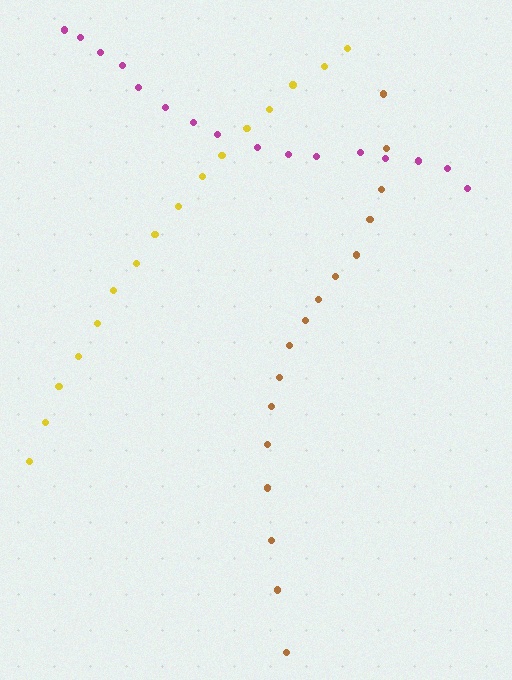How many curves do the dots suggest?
There are 3 distinct paths.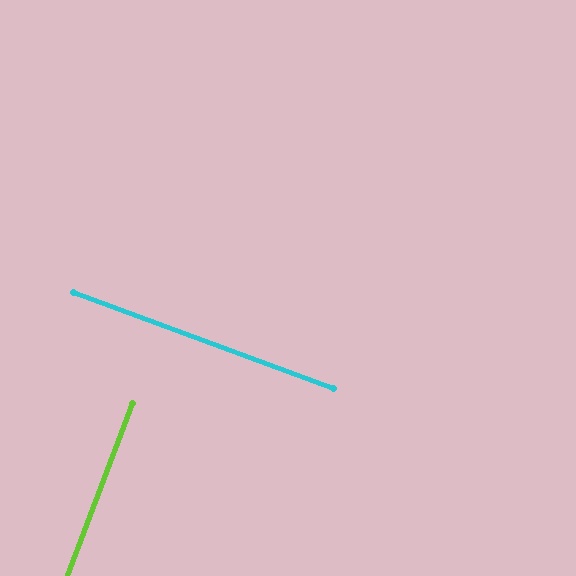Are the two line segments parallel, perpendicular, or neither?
Perpendicular — they meet at approximately 90°.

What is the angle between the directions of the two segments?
Approximately 90 degrees.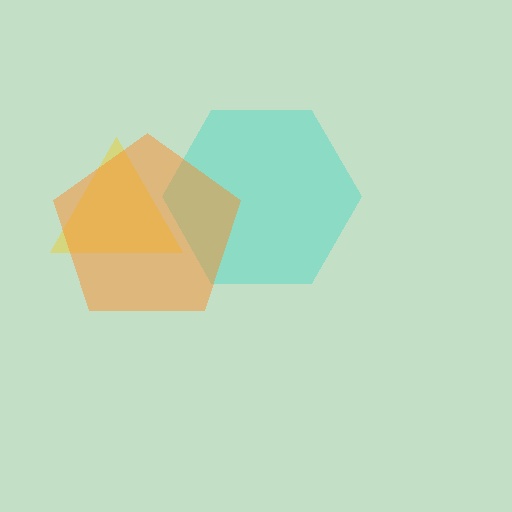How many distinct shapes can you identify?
There are 3 distinct shapes: a cyan hexagon, a yellow triangle, an orange pentagon.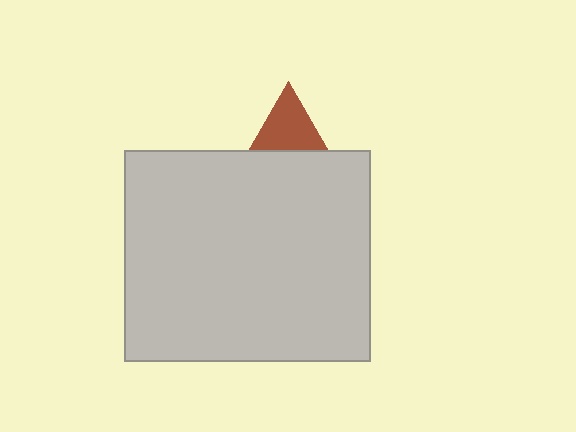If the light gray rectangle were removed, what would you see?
You would see the complete brown triangle.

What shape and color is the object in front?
The object in front is a light gray rectangle.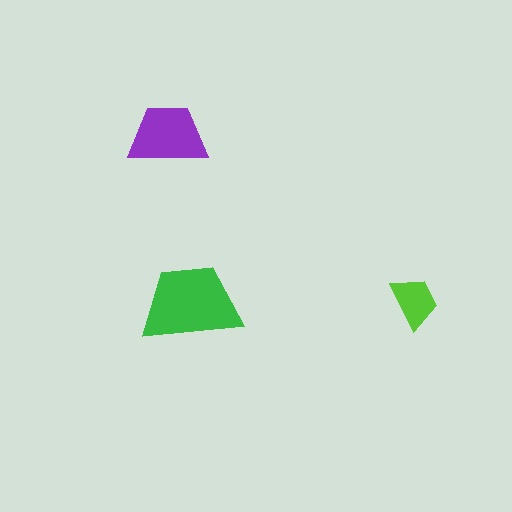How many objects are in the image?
There are 3 objects in the image.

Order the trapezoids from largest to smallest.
the green one, the purple one, the lime one.